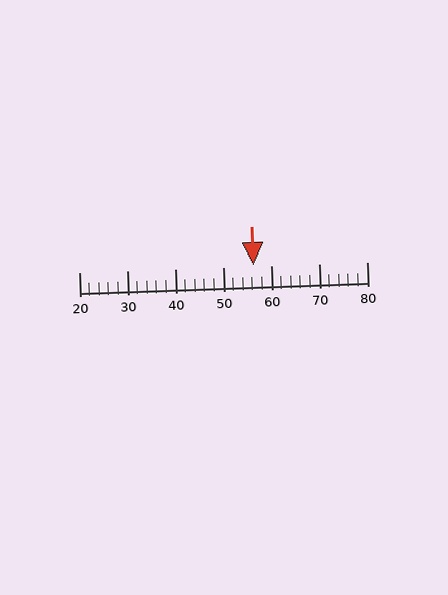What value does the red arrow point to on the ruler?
The red arrow points to approximately 56.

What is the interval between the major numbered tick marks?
The major tick marks are spaced 10 units apart.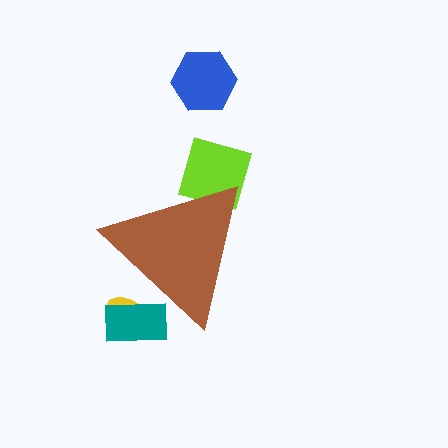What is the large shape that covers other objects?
A brown triangle.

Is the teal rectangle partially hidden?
Yes, the teal rectangle is partially hidden behind the brown triangle.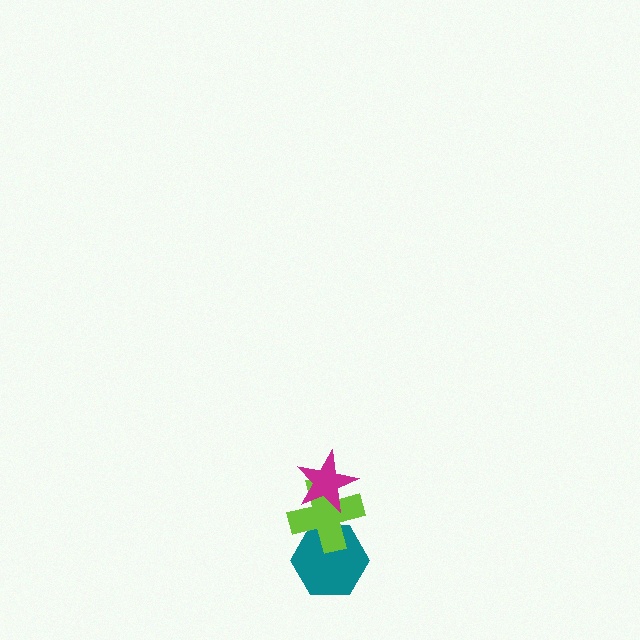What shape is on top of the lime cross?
The magenta star is on top of the lime cross.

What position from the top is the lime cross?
The lime cross is 2nd from the top.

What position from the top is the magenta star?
The magenta star is 1st from the top.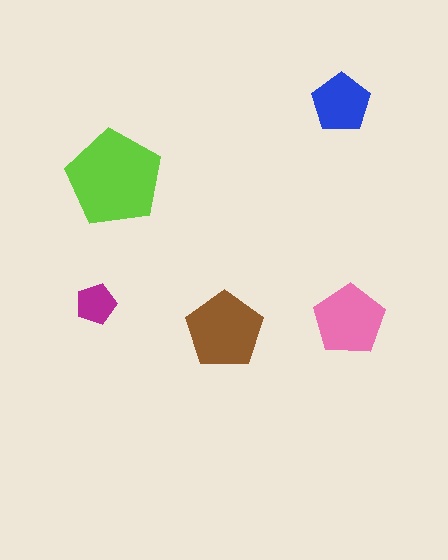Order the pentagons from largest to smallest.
the lime one, the brown one, the pink one, the blue one, the magenta one.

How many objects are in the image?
There are 5 objects in the image.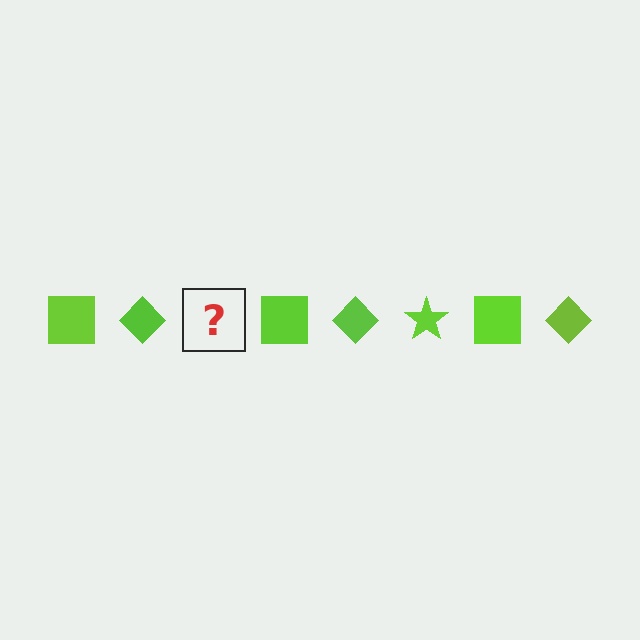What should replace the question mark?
The question mark should be replaced with a lime star.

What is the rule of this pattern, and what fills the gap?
The rule is that the pattern cycles through square, diamond, star shapes in lime. The gap should be filled with a lime star.